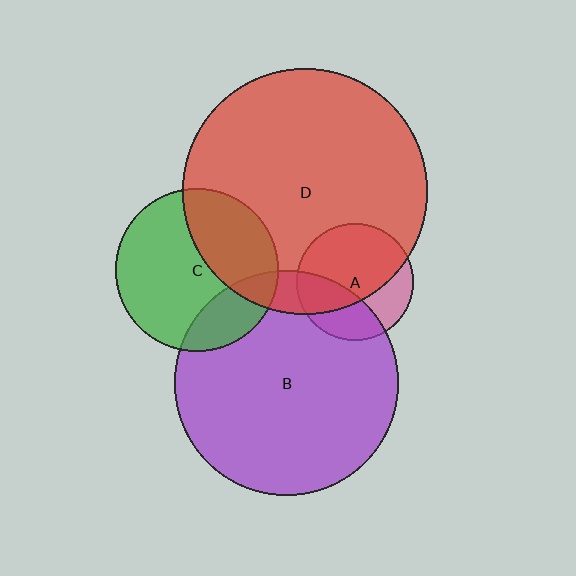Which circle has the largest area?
Circle D (red).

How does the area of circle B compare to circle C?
Approximately 1.9 times.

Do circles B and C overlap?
Yes.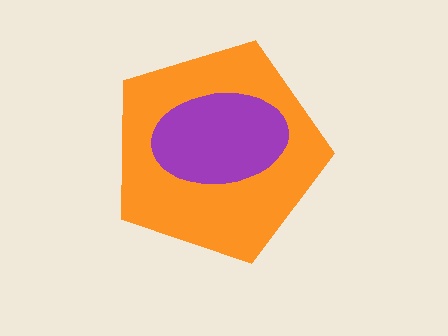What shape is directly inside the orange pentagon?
The purple ellipse.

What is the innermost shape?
The purple ellipse.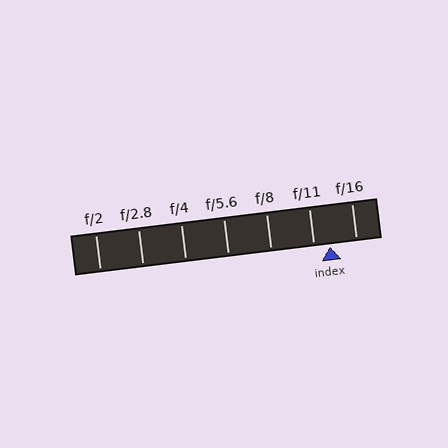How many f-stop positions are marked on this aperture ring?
There are 7 f-stop positions marked.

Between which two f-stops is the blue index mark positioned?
The index mark is between f/11 and f/16.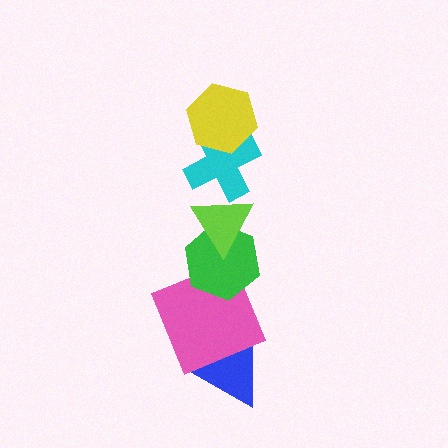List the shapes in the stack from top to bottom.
From top to bottom: the yellow hexagon, the cyan cross, the lime triangle, the green hexagon, the pink square, the blue triangle.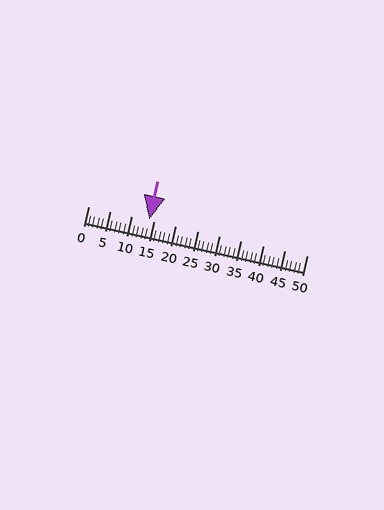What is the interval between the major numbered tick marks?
The major tick marks are spaced 5 units apart.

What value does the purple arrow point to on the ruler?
The purple arrow points to approximately 14.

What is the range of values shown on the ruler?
The ruler shows values from 0 to 50.